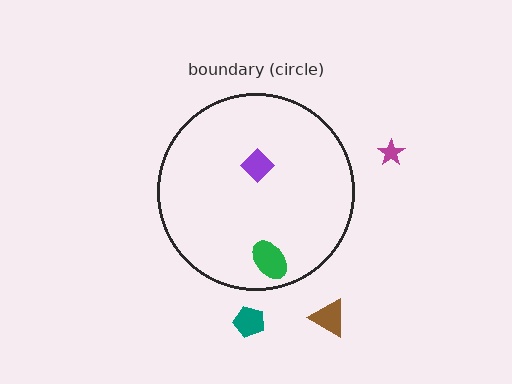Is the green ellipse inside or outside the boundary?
Inside.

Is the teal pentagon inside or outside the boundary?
Outside.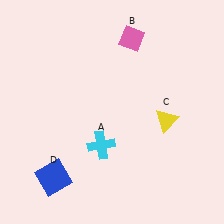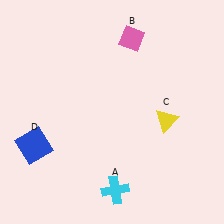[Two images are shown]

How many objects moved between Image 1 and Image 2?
2 objects moved between the two images.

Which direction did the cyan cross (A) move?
The cyan cross (A) moved down.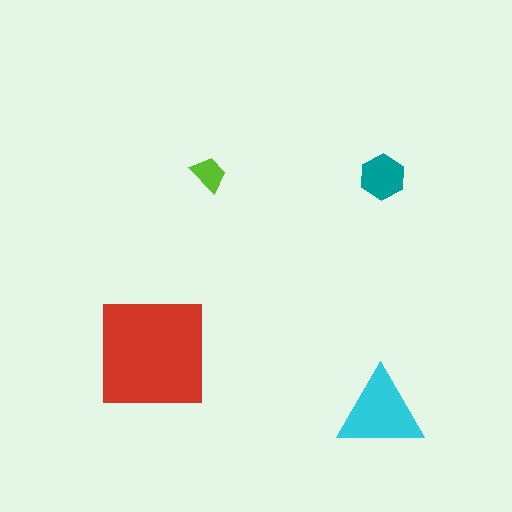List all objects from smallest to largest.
The lime trapezoid, the teal hexagon, the cyan triangle, the red square.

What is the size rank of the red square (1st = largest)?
1st.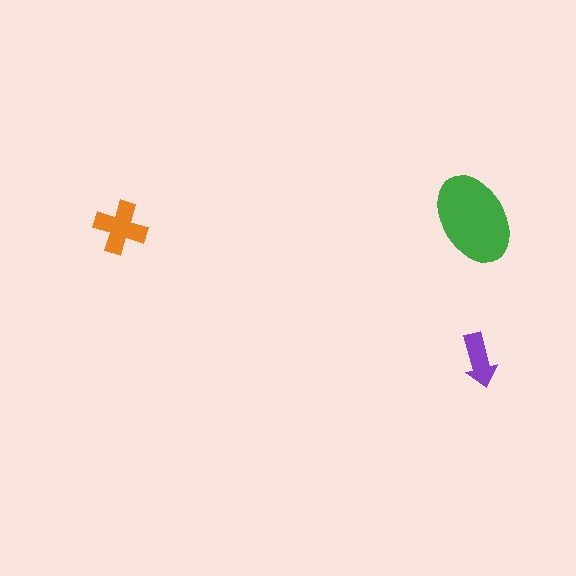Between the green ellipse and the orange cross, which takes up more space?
The green ellipse.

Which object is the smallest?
The purple arrow.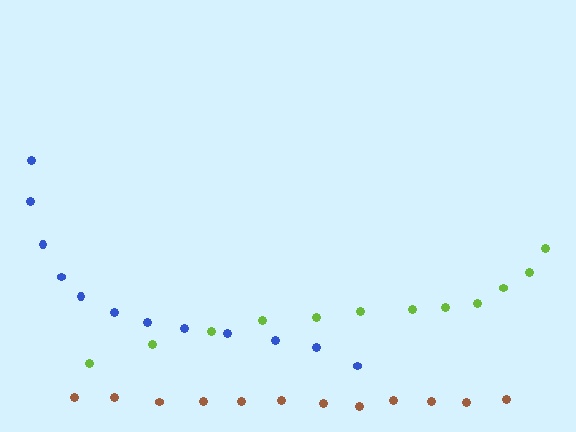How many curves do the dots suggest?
There are 3 distinct paths.